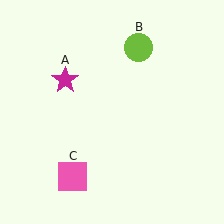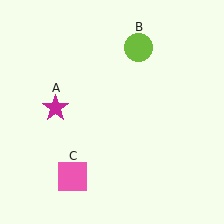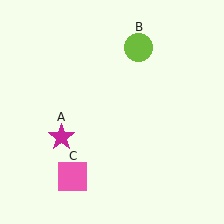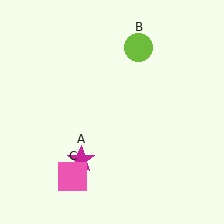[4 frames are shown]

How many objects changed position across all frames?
1 object changed position: magenta star (object A).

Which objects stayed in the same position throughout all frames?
Lime circle (object B) and pink square (object C) remained stationary.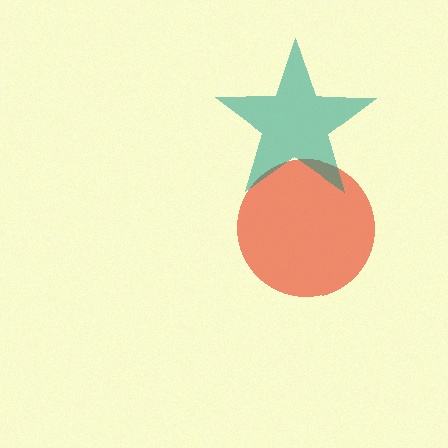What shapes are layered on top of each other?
The layered shapes are: a red circle, a teal star.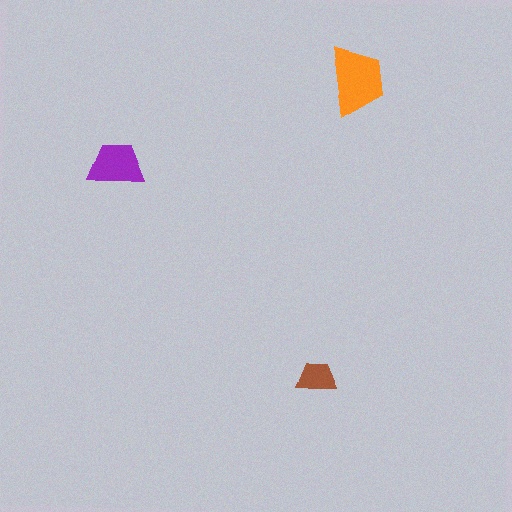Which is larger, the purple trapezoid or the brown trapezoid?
The purple one.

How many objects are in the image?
There are 3 objects in the image.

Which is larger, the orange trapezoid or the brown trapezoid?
The orange one.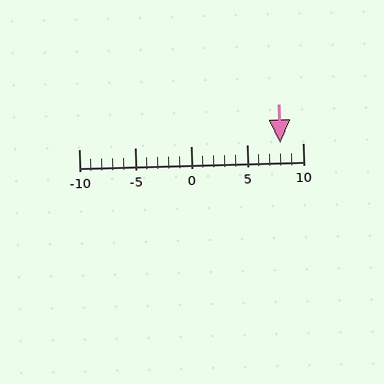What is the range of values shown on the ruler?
The ruler shows values from -10 to 10.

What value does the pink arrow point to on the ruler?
The pink arrow points to approximately 8.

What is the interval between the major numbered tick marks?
The major tick marks are spaced 5 units apart.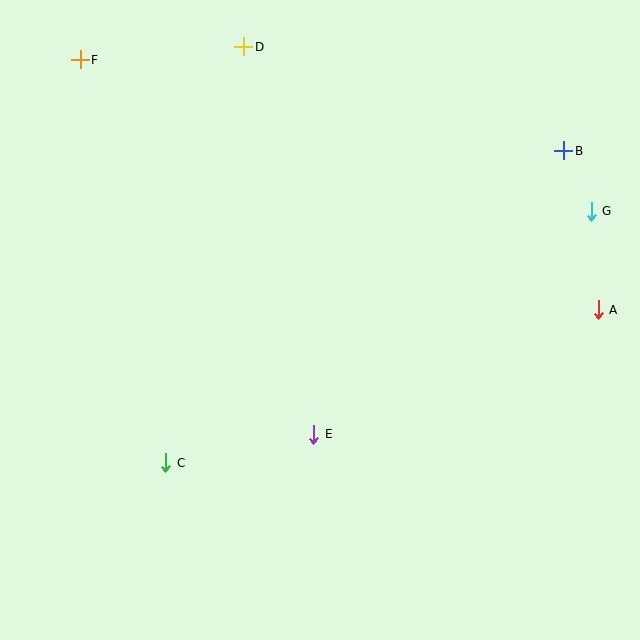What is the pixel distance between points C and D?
The distance between C and D is 423 pixels.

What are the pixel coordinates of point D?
Point D is at (244, 47).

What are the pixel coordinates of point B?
Point B is at (564, 151).